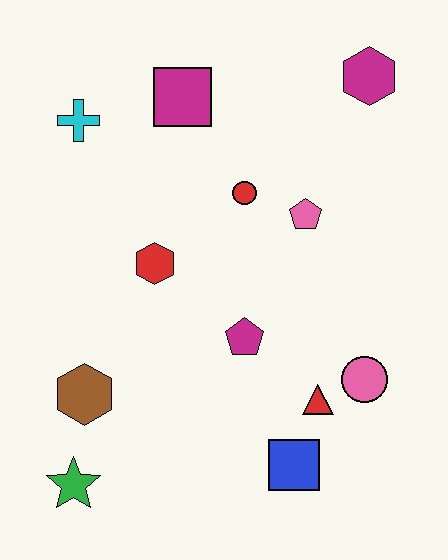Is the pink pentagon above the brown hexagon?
Yes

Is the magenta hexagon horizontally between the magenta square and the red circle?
No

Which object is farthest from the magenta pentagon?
The magenta hexagon is farthest from the magenta pentagon.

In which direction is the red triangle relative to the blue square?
The red triangle is above the blue square.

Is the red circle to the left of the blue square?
Yes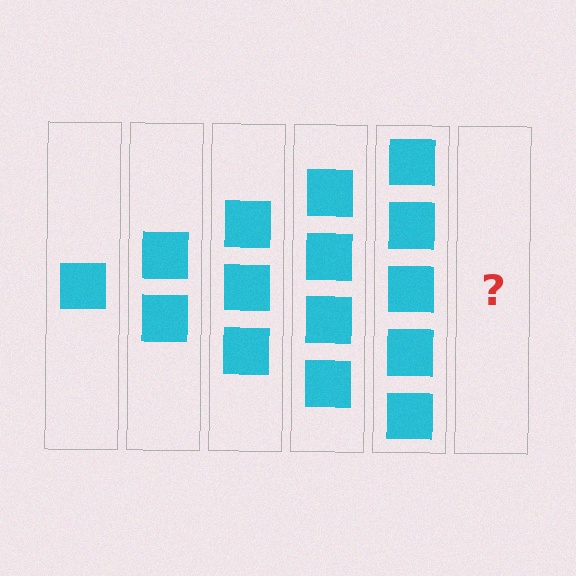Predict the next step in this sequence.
The next step is 6 squares.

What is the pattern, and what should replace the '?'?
The pattern is that each step adds one more square. The '?' should be 6 squares.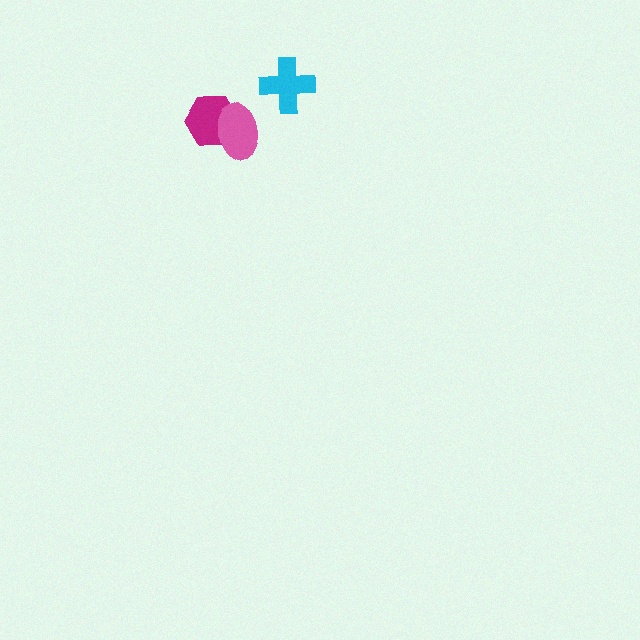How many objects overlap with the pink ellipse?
1 object overlaps with the pink ellipse.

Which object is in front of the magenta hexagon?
The pink ellipse is in front of the magenta hexagon.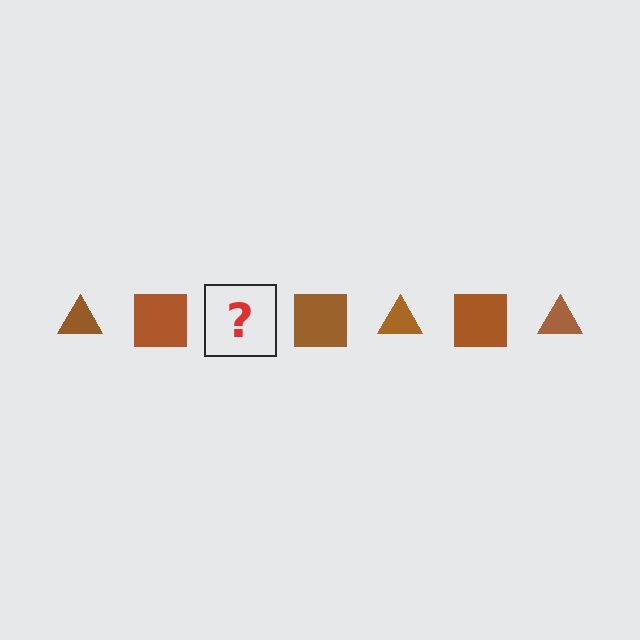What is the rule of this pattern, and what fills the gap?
The rule is that the pattern cycles through triangle, square shapes in brown. The gap should be filled with a brown triangle.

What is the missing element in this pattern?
The missing element is a brown triangle.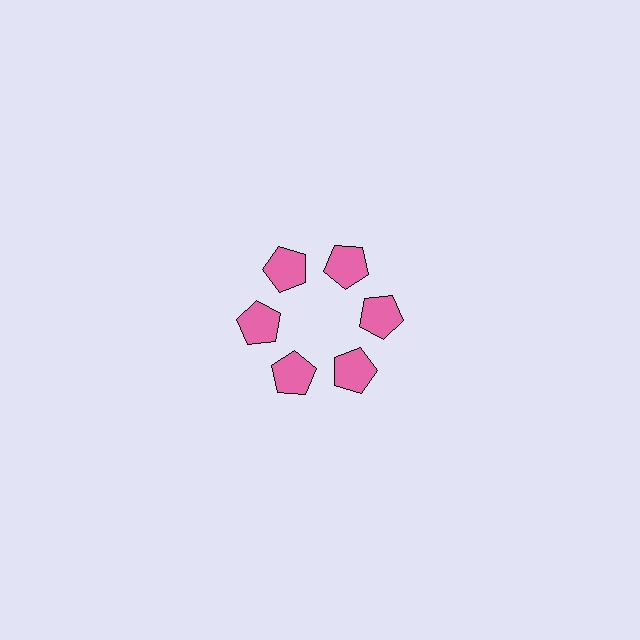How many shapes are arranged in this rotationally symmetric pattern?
There are 6 shapes, arranged in 6 groups of 1.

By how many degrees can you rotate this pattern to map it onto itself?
The pattern maps onto itself every 60 degrees of rotation.